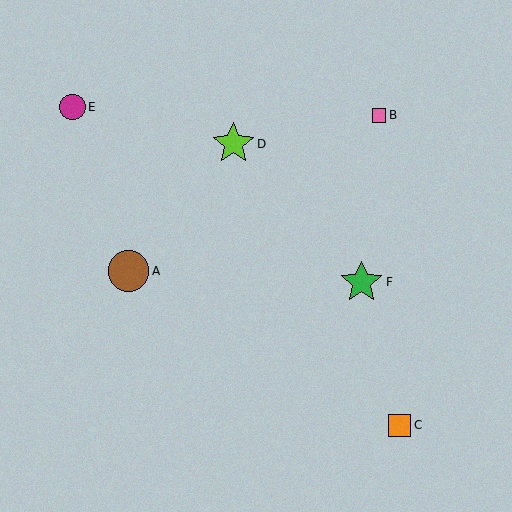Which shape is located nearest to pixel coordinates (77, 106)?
The magenta circle (labeled E) at (72, 107) is nearest to that location.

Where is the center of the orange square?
The center of the orange square is at (399, 425).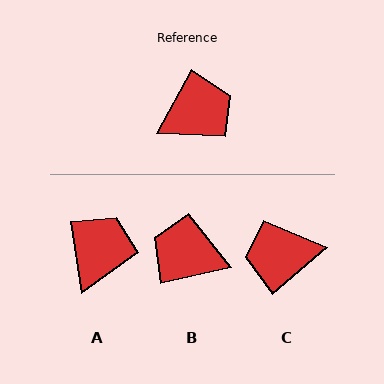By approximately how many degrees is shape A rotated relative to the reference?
Approximately 38 degrees counter-clockwise.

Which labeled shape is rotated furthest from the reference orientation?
C, about 160 degrees away.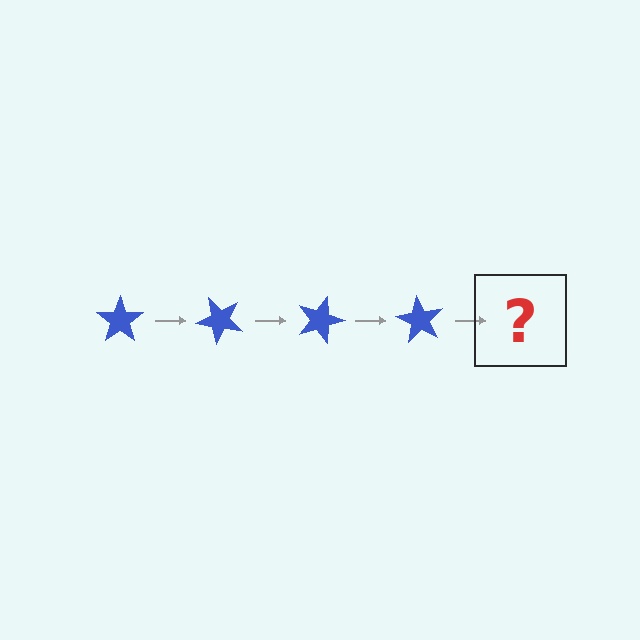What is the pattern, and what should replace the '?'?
The pattern is that the star rotates 45 degrees each step. The '?' should be a blue star rotated 180 degrees.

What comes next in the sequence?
The next element should be a blue star rotated 180 degrees.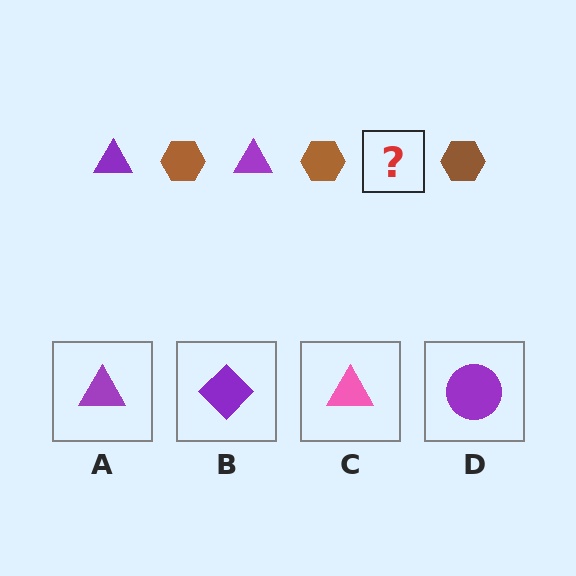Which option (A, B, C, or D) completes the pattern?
A.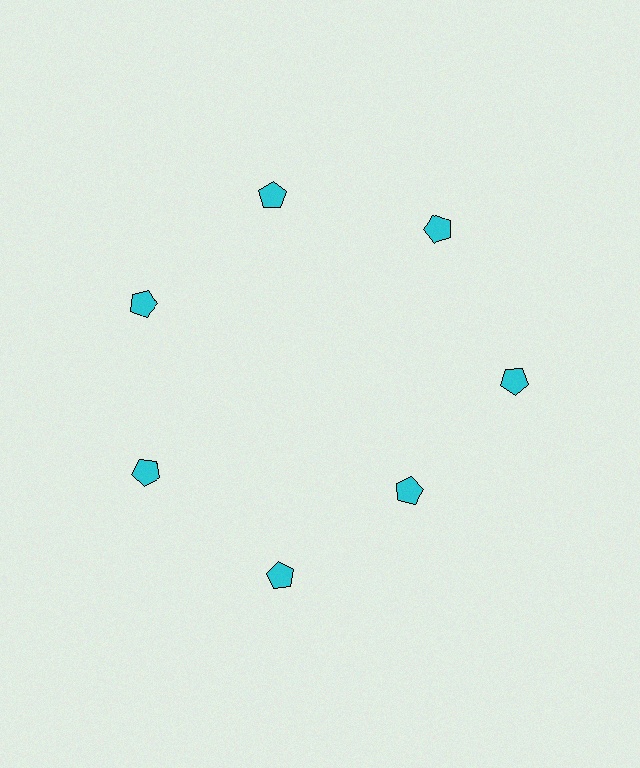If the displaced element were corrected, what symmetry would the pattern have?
It would have 7-fold rotational symmetry — the pattern would map onto itself every 51 degrees.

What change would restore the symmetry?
The symmetry would be restored by moving it outward, back onto the ring so that all 7 pentagons sit at equal angles and equal distance from the center.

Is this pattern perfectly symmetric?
No. The 7 cyan pentagons are arranged in a ring, but one element near the 5 o'clock position is pulled inward toward the center, breaking the 7-fold rotational symmetry.